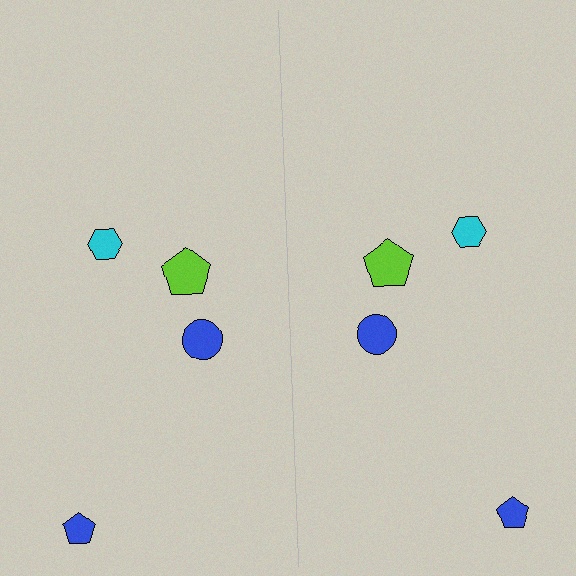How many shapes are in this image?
There are 8 shapes in this image.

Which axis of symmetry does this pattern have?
The pattern has a vertical axis of symmetry running through the center of the image.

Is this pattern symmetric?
Yes, this pattern has bilateral (reflection) symmetry.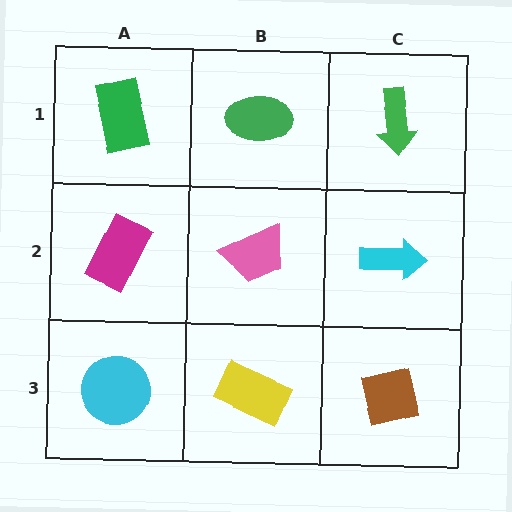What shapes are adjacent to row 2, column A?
A green rectangle (row 1, column A), a cyan circle (row 3, column A), a pink trapezoid (row 2, column B).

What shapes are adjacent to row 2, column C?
A green arrow (row 1, column C), a brown square (row 3, column C), a pink trapezoid (row 2, column B).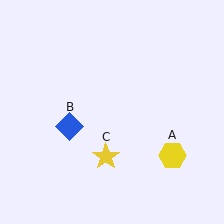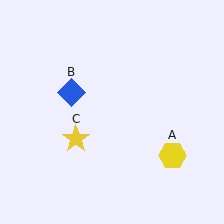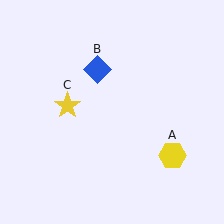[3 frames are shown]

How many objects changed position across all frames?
2 objects changed position: blue diamond (object B), yellow star (object C).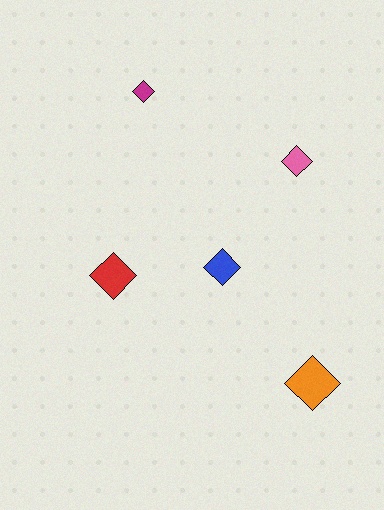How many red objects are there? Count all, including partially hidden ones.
There is 1 red object.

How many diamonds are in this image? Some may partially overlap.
There are 5 diamonds.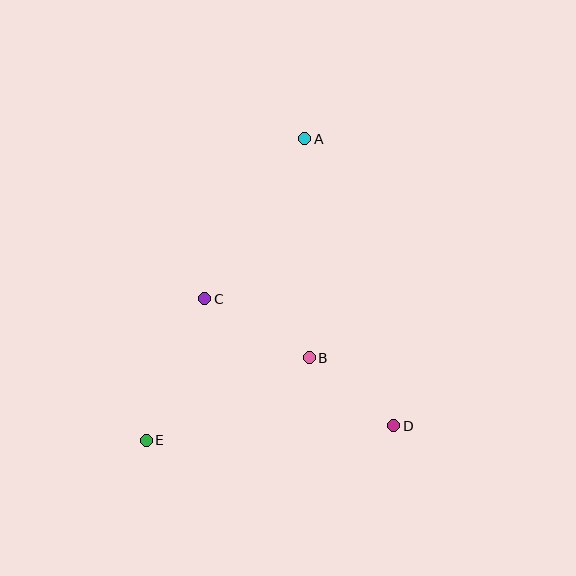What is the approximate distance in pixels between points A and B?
The distance between A and B is approximately 219 pixels.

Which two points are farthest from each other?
Points A and E are farthest from each other.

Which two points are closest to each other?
Points B and D are closest to each other.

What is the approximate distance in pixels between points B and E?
The distance between B and E is approximately 183 pixels.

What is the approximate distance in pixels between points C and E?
The distance between C and E is approximately 153 pixels.